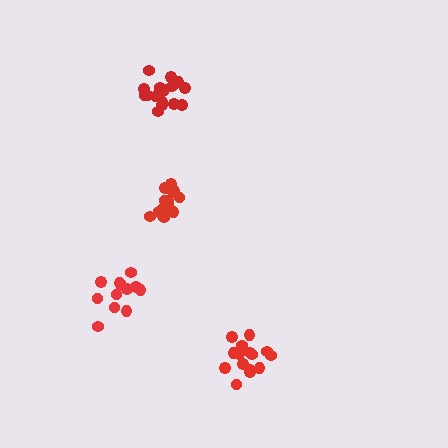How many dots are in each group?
Group 1: 13 dots, Group 2: 17 dots, Group 3: 15 dots, Group 4: 17 dots (62 total).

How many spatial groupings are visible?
There are 4 spatial groupings.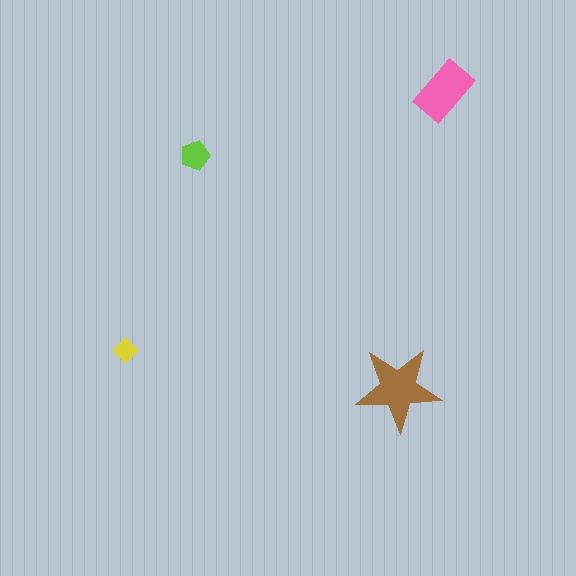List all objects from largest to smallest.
The brown star, the pink rectangle, the lime pentagon, the yellow diamond.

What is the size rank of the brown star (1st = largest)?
1st.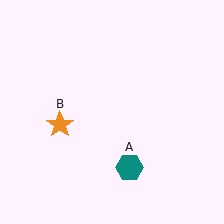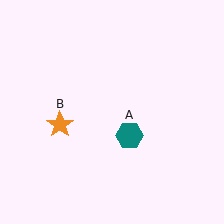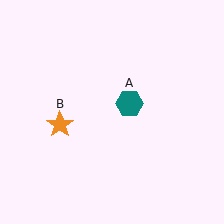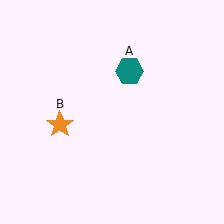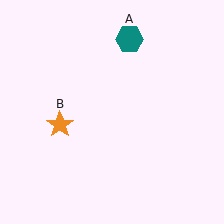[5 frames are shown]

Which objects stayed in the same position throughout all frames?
Orange star (object B) remained stationary.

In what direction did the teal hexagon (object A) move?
The teal hexagon (object A) moved up.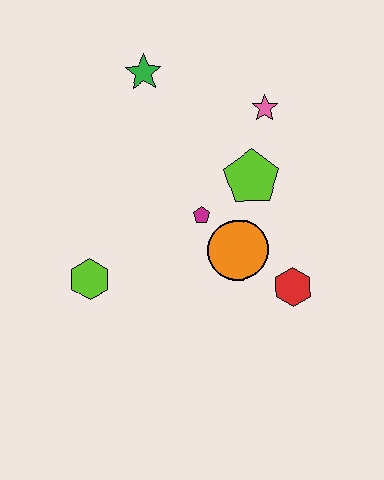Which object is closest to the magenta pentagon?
The orange circle is closest to the magenta pentagon.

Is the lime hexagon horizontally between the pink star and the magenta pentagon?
No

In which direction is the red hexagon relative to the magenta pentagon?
The red hexagon is to the right of the magenta pentagon.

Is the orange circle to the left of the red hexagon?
Yes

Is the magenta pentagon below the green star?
Yes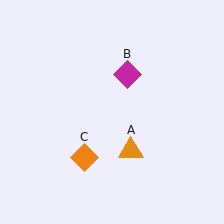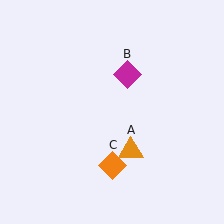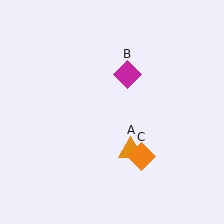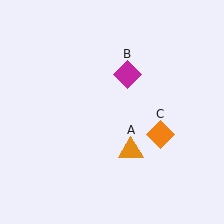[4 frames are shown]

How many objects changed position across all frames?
1 object changed position: orange diamond (object C).